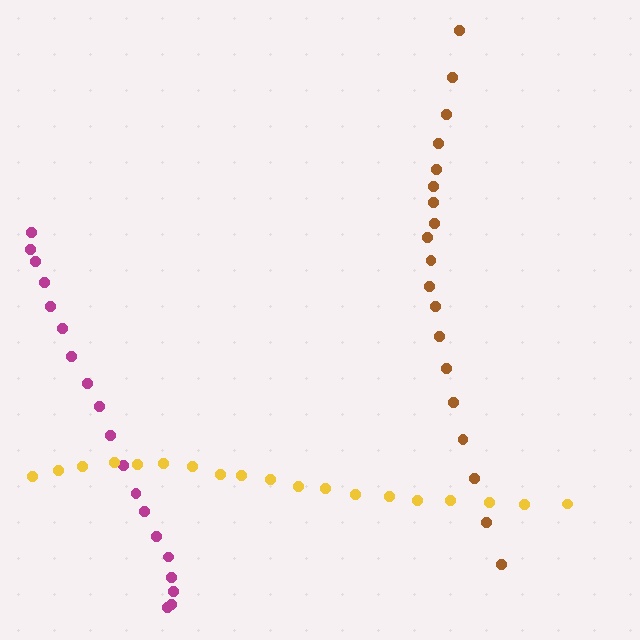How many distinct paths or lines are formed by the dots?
There are 3 distinct paths.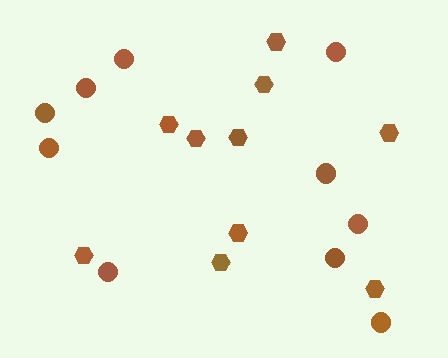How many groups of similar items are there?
There are 2 groups: one group of circles (10) and one group of hexagons (10).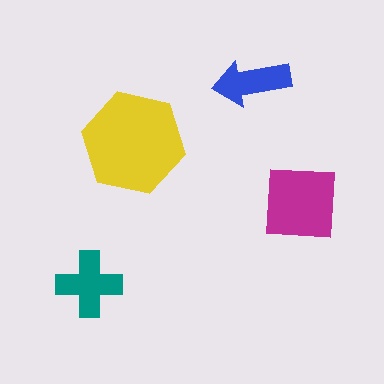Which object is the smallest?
The blue arrow.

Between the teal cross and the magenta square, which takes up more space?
The magenta square.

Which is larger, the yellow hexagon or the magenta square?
The yellow hexagon.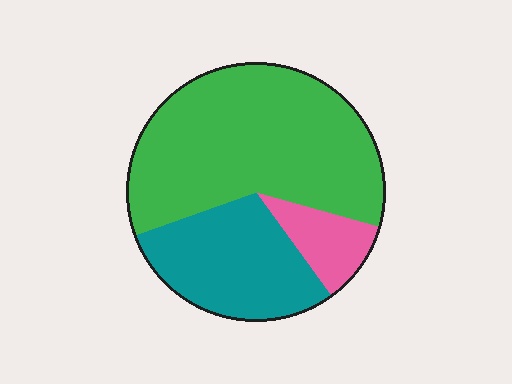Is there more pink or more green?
Green.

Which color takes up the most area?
Green, at roughly 60%.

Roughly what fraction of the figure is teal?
Teal covers roughly 30% of the figure.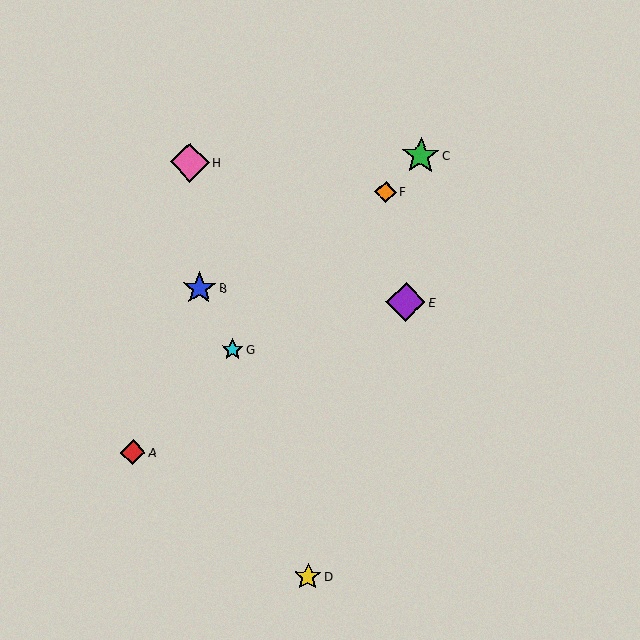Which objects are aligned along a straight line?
Objects A, C, F, G are aligned along a straight line.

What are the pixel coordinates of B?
Object B is at (199, 288).